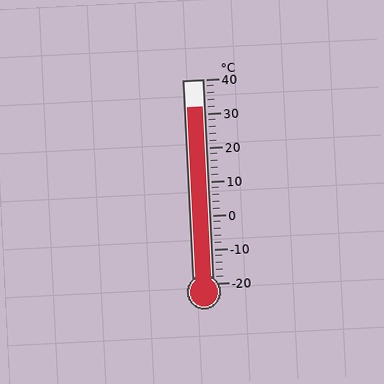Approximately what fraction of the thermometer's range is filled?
The thermometer is filled to approximately 85% of its range.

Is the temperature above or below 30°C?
The temperature is above 30°C.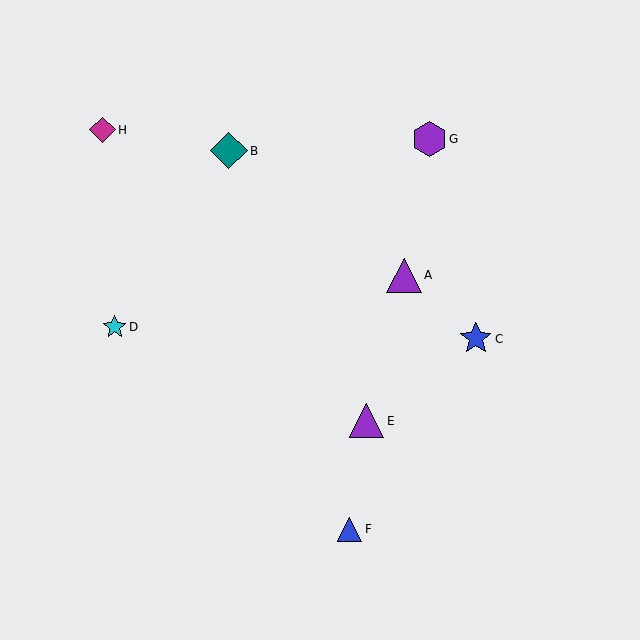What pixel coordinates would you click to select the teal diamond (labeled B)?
Click at (229, 151) to select the teal diamond B.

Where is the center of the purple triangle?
The center of the purple triangle is at (404, 275).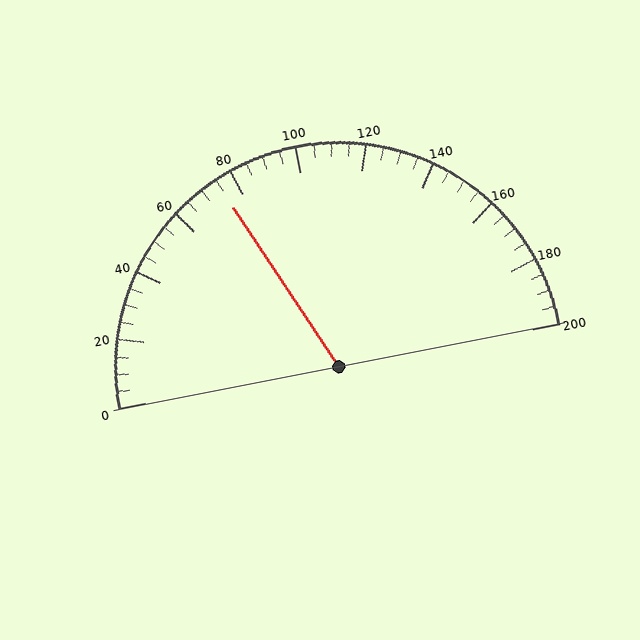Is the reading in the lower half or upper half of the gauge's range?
The reading is in the lower half of the range (0 to 200).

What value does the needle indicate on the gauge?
The needle indicates approximately 75.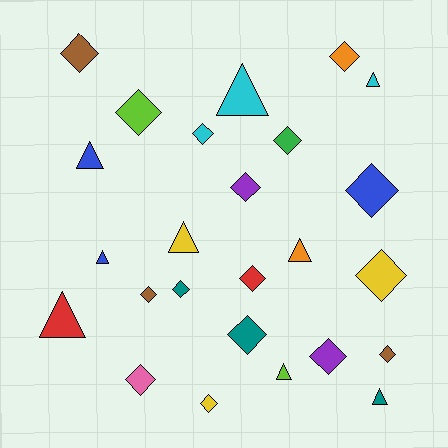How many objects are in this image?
There are 25 objects.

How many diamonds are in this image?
There are 16 diamonds.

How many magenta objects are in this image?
There are no magenta objects.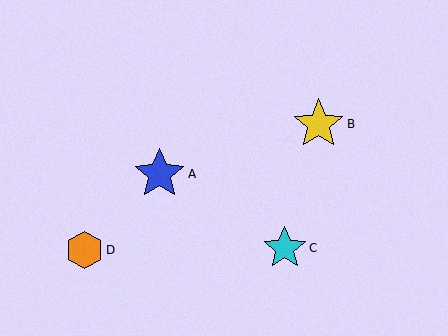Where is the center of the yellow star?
The center of the yellow star is at (319, 124).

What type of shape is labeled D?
Shape D is an orange hexagon.